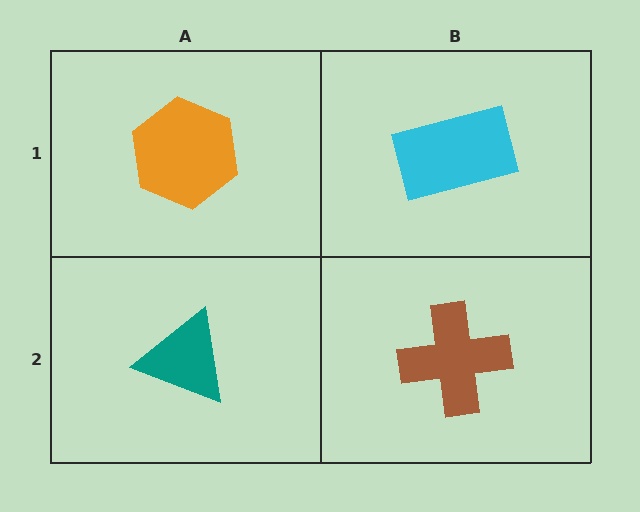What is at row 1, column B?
A cyan rectangle.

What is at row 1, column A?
An orange hexagon.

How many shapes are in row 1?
2 shapes.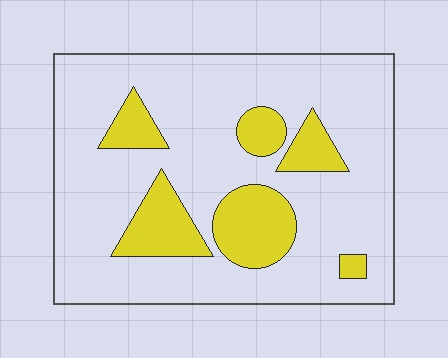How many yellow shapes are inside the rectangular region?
6.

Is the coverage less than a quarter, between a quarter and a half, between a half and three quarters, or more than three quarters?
Less than a quarter.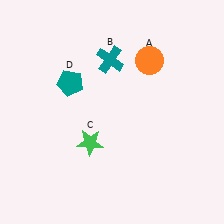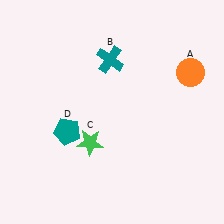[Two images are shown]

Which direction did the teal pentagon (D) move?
The teal pentagon (D) moved down.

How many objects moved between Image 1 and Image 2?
2 objects moved between the two images.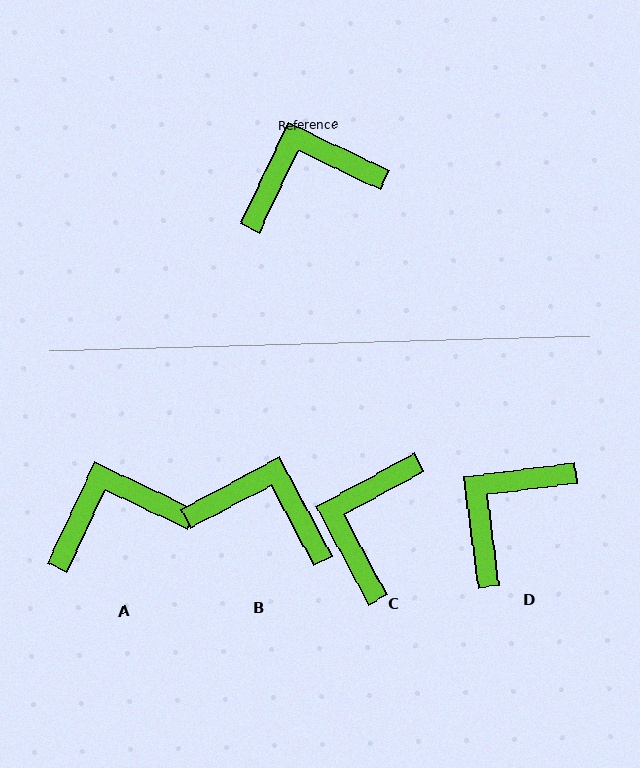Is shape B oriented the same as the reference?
No, it is off by about 37 degrees.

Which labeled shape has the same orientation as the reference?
A.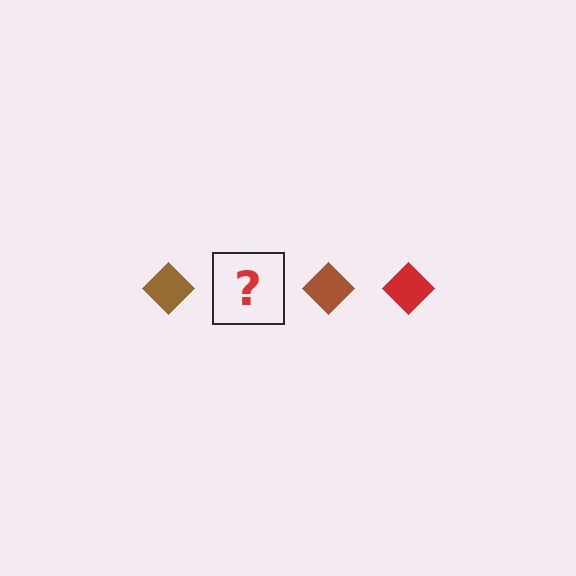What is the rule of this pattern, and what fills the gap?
The rule is that the pattern cycles through brown, red diamonds. The gap should be filled with a red diamond.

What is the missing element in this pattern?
The missing element is a red diamond.